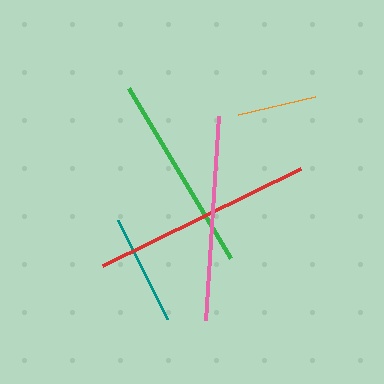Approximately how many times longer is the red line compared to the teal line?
The red line is approximately 2.0 times the length of the teal line.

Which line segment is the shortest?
The orange line is the shortest at approximately 79 pixels.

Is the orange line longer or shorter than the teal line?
The teal line is longer than the orange line.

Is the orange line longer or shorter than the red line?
The red line is longer than the orange line.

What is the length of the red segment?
The red segment is approximately 220 pixels long.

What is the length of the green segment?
The green segment is approximately 199 pixels long.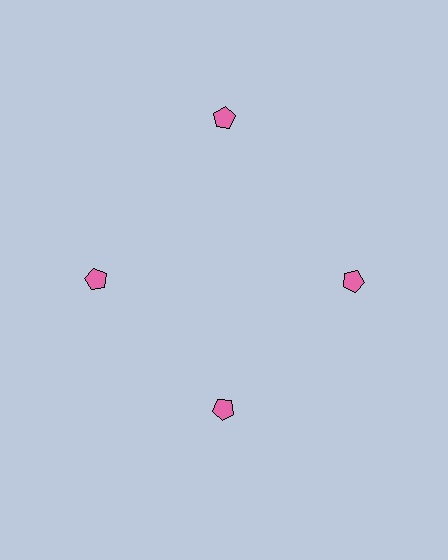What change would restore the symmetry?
The symmetry would be restored by moving it inward, back onto the ring so that all 4 pentagons sit at equal angles and equal distance from the center.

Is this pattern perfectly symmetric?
No. The 4 pink pentagons are arranged in a ring, but one element near the 12 o'clock position is pushed outward from the center, breaking the 4-fold rotational symmetry.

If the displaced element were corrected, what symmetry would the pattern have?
It would have 4-fold rotational symmetry — the pattern would map onto itself every 90 degrees.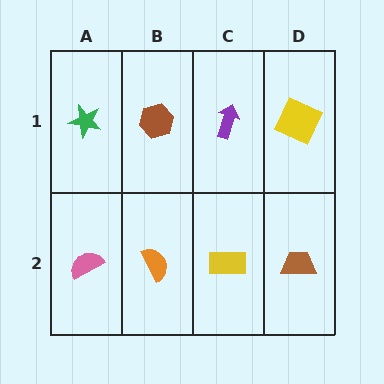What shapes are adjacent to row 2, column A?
A green star (row 1, column A), an orange semicircle (row 2, column B).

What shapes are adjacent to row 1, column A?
A pink semicircle (row 2, column A), a brown hexagon (row 1, column B).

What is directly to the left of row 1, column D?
A purple arrow.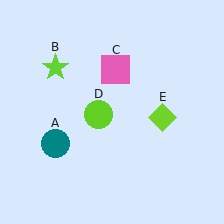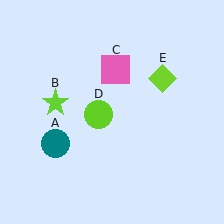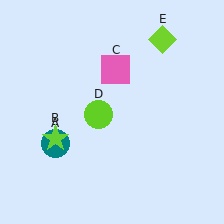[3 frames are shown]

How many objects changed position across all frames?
2 objects changed position: lime star (object B), lime diamond (object E).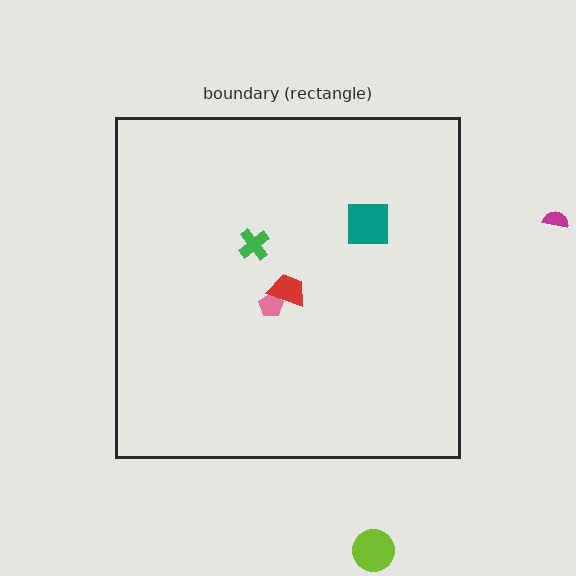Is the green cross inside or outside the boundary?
Inside.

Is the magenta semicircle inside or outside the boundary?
Outside.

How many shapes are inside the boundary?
4 inside, 2 outside.